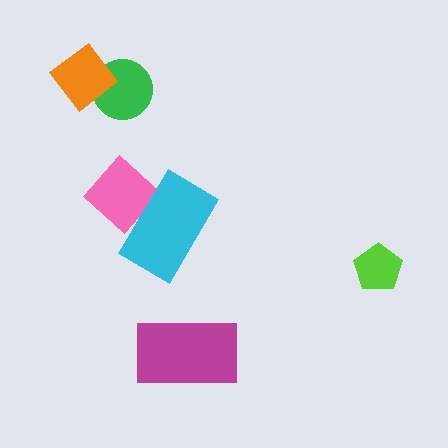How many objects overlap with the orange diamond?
1 object overlaps with the orange diamond.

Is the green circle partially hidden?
Yes, it is partially covered by another shape.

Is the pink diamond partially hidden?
Yes, it is partially covered by another shape.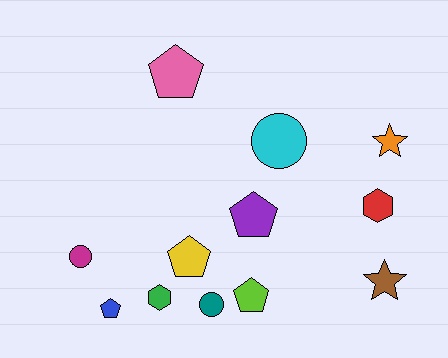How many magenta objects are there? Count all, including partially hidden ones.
There is 1 magenta object.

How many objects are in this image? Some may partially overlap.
There are 12 objects.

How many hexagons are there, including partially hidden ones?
There are 2 hexagons.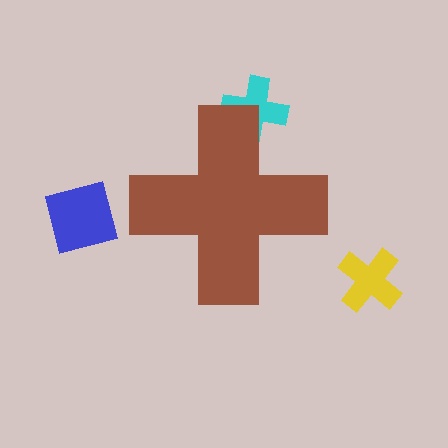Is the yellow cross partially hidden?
No, the yellow cross is fully visible.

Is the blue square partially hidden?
No, the blue square is fully visible.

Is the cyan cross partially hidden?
Yes, the cyan cross is partially hidden behind the brown cross.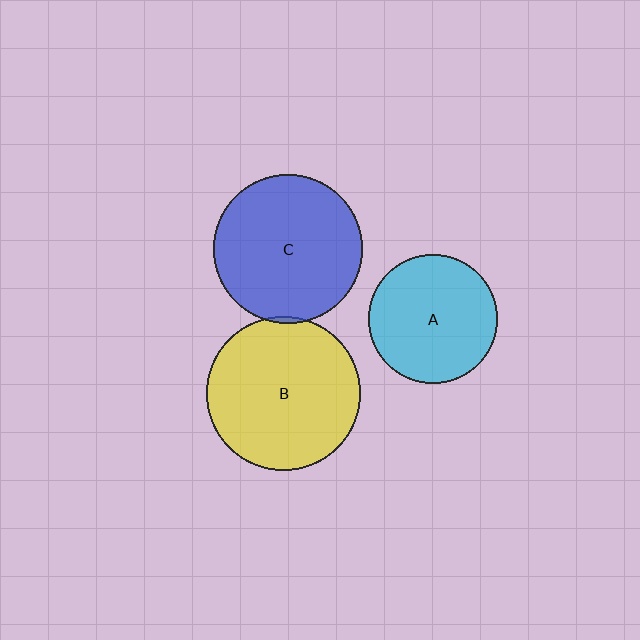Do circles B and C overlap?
Yes.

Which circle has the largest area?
Circle B (yellow).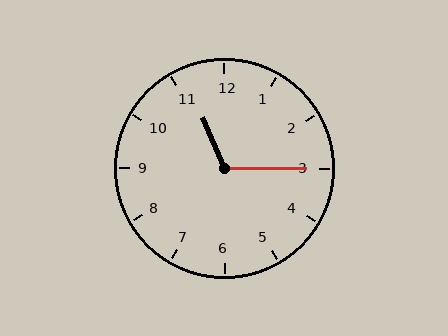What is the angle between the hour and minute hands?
Approximately 112 degrees.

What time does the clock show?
11:15.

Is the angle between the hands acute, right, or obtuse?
It is obtuse.